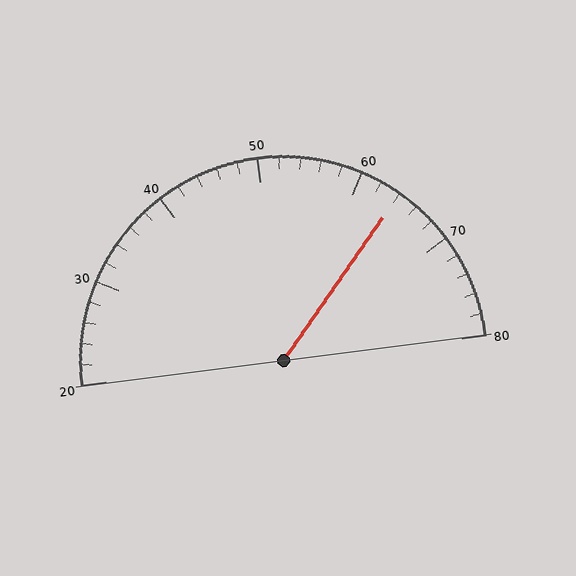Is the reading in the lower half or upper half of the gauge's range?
The reading is in the upper half of the range (20 to 80).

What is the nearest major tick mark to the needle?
The nearest major tick mark is 60.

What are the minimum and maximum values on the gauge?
The gauge ranges from 20 to 80.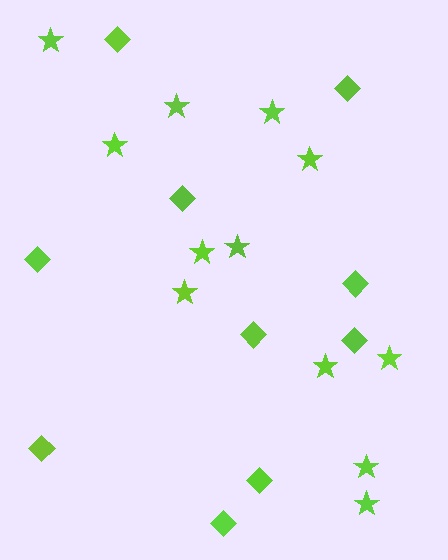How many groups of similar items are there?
There are 2 groups: one group of stars (12) and one group of diamonds (10).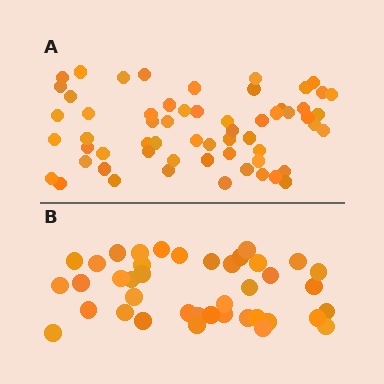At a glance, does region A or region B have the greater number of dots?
Region A (the top region) has more dots.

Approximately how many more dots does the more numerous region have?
Region A has approximately 20 more dots than region B.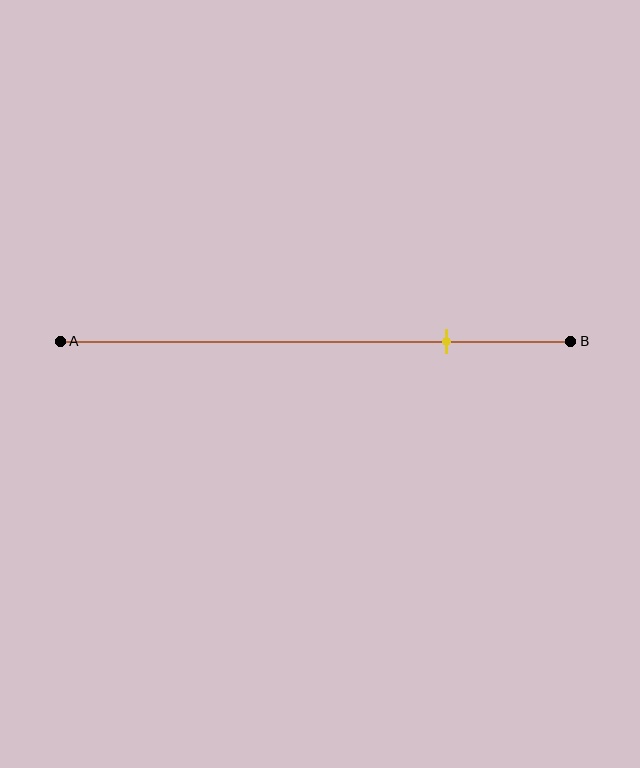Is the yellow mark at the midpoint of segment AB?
No, the mark is at about 75% from A, not at the 50% midpoint.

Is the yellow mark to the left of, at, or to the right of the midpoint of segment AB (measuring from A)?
The yellow mark is to the right of the midpoint of segment AB.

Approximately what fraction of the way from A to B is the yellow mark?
The yellow mark is approximately 75% of the way from A to B.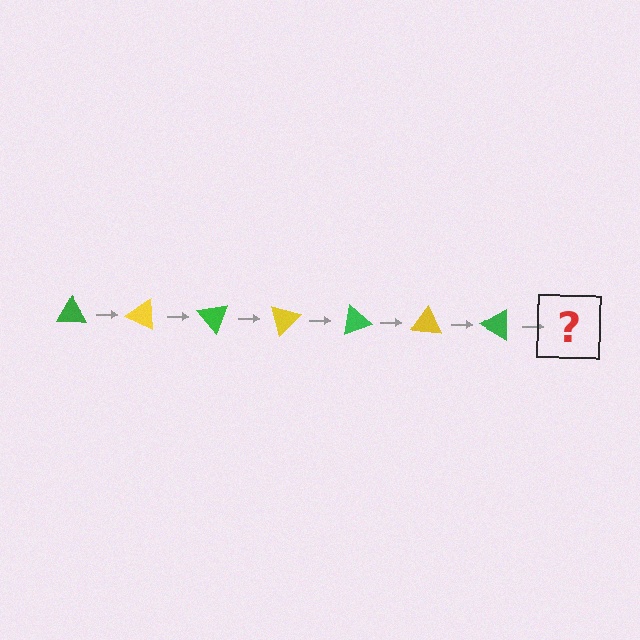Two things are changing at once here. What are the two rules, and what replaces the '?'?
The two rules are that it rotates 25 degrees each step and the color cycles through green and yellow. The '?' should be a yellow triangle, rotated 175 degrees from the start.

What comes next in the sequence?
The next element should be a yellow triangle, rotated 175 degrees from the start.